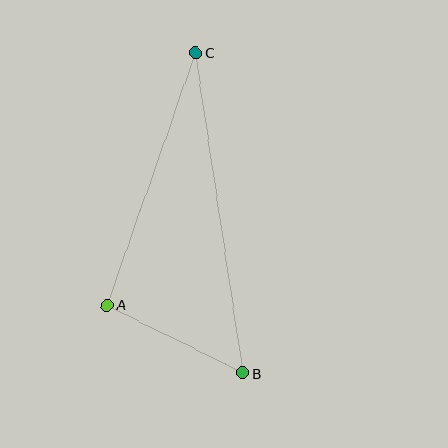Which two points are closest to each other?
Points A and B are closest to each other.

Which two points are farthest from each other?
Points B and C are farthest from each other.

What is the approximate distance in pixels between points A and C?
The distance between A and C is approximately 268 pixels.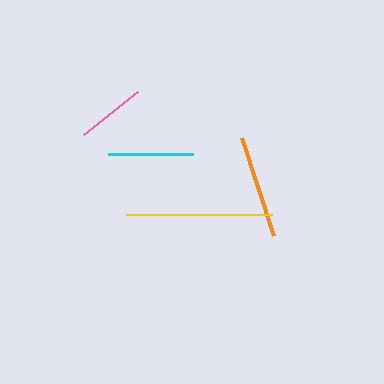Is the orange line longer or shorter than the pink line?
The orange line is longer than the pink line.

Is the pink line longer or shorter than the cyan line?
The cyan line is longer than the pink line.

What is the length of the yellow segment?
The yellow segment is approximately 146 pixels long.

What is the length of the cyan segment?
The cyan segment is approximately 85 pixels long.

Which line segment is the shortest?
The pink line is the shortest at approximately 69 pixels.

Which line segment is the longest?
The yellow line is the longest at approximately 146 pixels.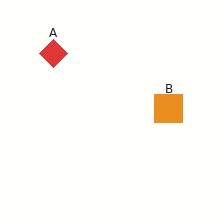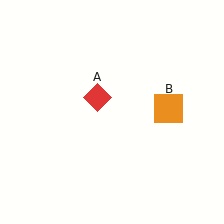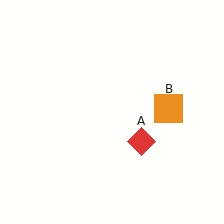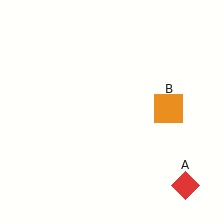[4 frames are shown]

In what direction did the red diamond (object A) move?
The red diamond (object A) moved down and to the right.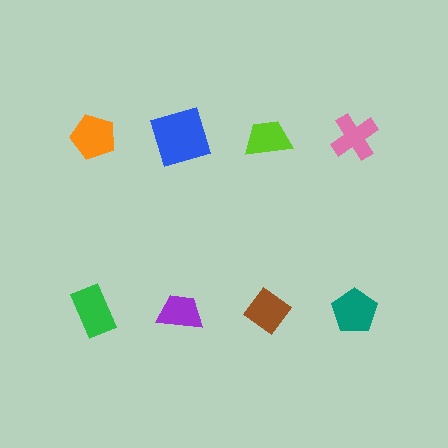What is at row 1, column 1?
An orange pentagon.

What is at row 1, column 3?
A lime trapezoid.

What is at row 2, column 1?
A green rectangle.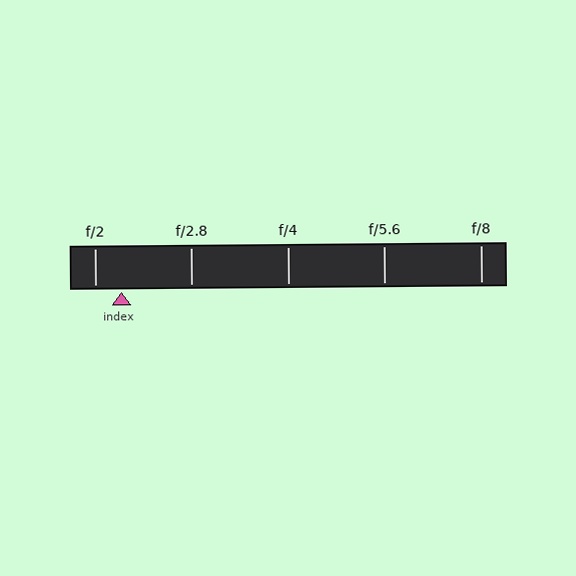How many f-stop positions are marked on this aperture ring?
There are 5 f-stop positions marked.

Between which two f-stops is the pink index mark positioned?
The index mark is between f/2 and f/2.8.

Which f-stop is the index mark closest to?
The index mark is closest to f/2.